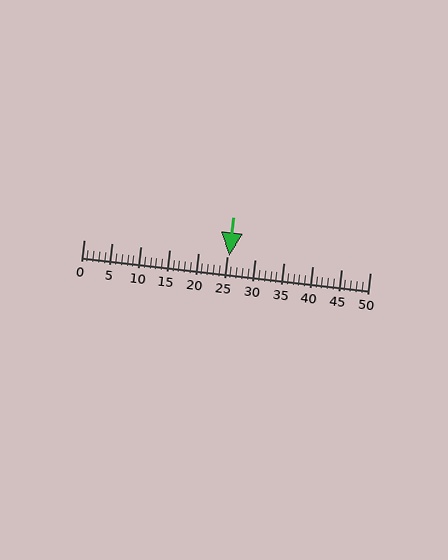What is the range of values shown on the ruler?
The ruler shows values from 0 to 50.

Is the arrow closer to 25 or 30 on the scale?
The arrow is closer to 25.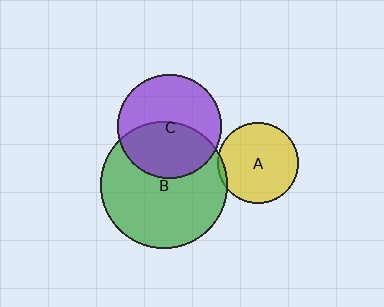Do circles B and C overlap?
Yes.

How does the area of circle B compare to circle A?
Approximately 2.5 times.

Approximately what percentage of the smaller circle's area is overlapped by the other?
Approximately 45%.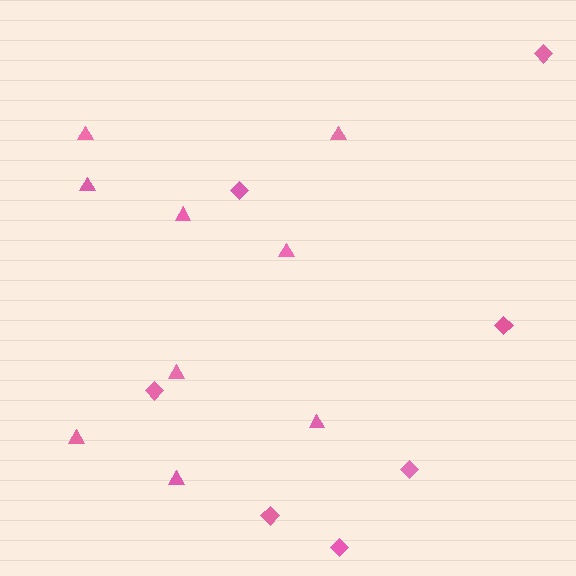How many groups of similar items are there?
There are 2 groups: one group of diamonds (7) and one group of triangles (9).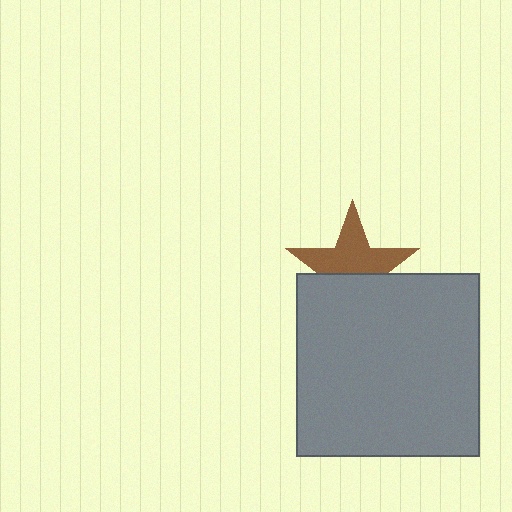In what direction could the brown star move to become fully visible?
The brown star could move up. That would shift it out from behind the gray square entirely.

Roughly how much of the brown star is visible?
About half of it is visible (roughly 58%).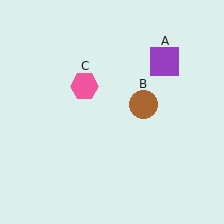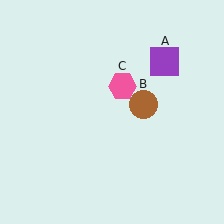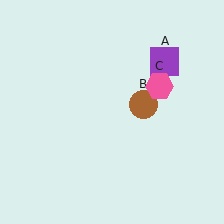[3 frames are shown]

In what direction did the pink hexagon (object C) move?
The pink hexagon (object C) moved right.